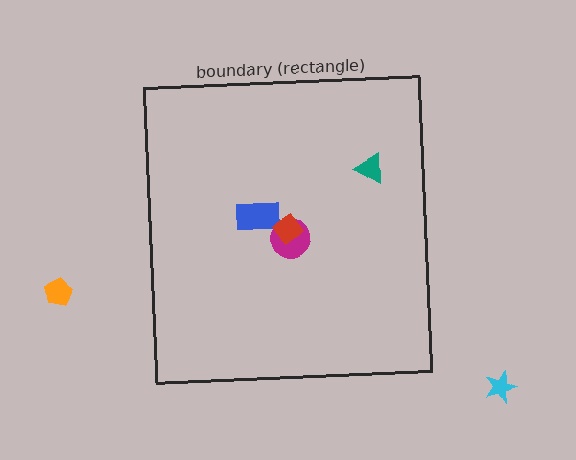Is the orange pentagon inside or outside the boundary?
Outside.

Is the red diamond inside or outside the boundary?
Inside.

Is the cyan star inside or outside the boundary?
Outside.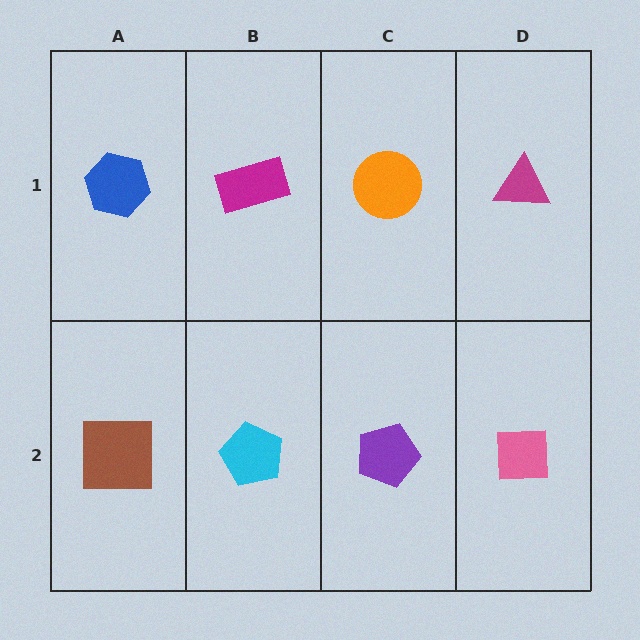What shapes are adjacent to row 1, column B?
A cyan pentagon (row 2, column B), a blue hexagon (row 1, column A), an orange circle (row 1, column C).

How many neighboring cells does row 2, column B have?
3.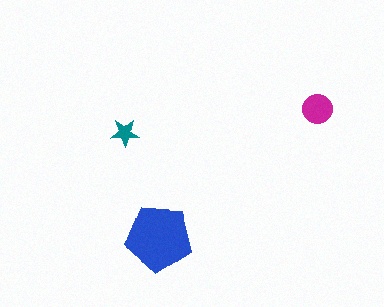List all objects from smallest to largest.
The teal star, the magenta circle, the blue pentagon.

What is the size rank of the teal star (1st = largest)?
3rd.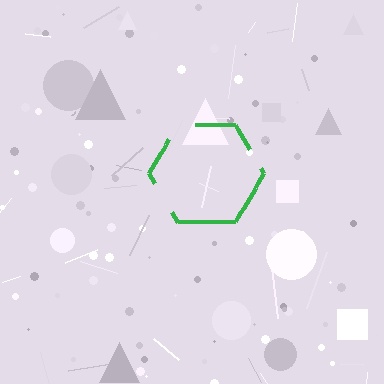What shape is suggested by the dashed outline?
The dashed outline suggests a hexagon.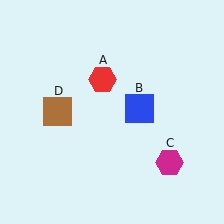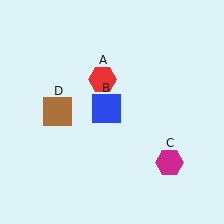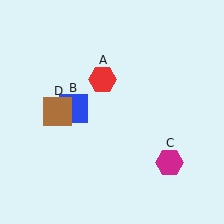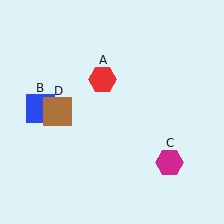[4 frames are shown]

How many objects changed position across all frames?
1 object changed position: blue square (object B).